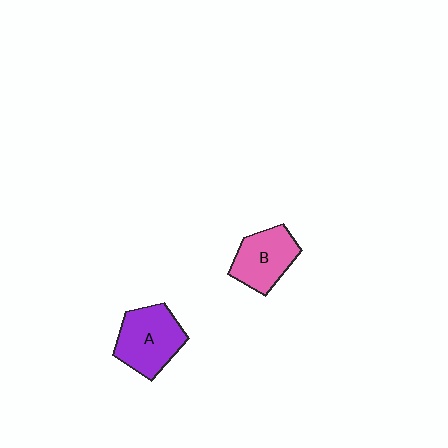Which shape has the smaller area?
Shape B (pink).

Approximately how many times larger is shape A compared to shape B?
Approximately 1.2 times.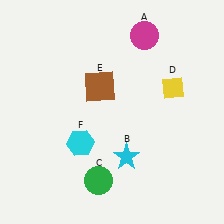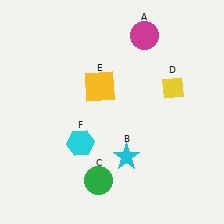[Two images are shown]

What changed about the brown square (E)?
In Image 1, E is brown. In Image 2, it changed to yellow.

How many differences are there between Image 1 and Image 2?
There is 1 difference between the two images.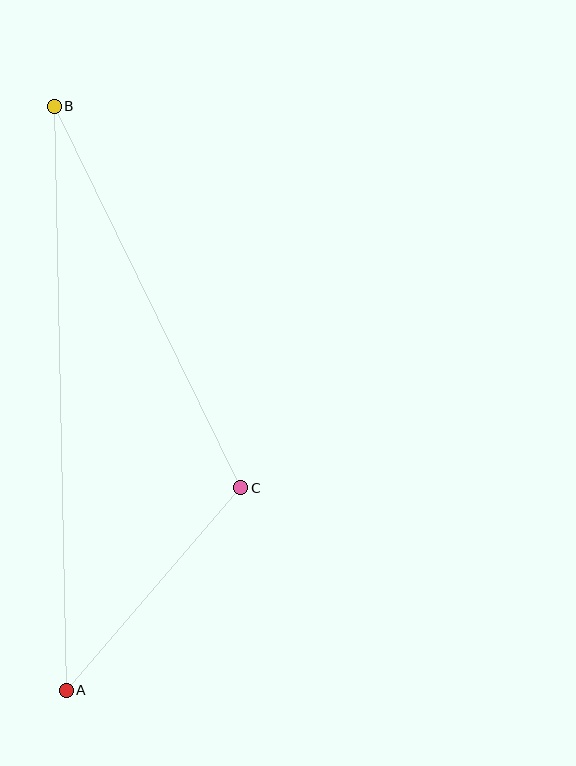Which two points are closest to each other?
Points A and C are closest to each other.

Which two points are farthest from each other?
Points A and B are farthest from each other.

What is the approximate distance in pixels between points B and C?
The distance between B and C is approximately 425 pixels.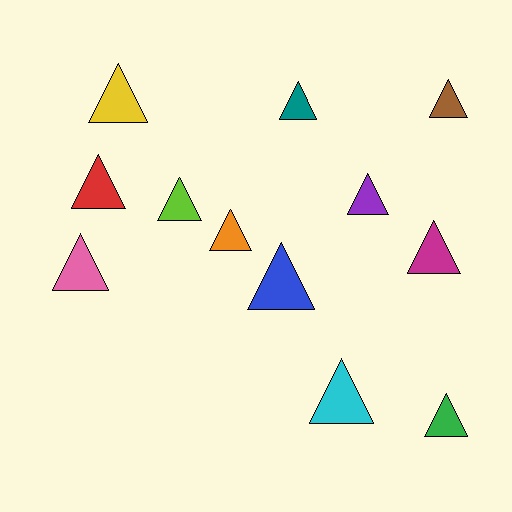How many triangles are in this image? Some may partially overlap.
There are 12 triangles.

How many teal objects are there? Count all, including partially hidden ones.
There is 1 teal object.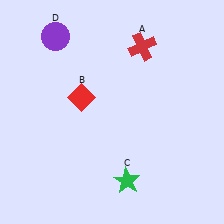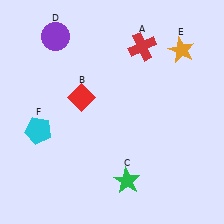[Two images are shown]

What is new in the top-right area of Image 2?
An orange star (E) was added in the top-right area of Image 2.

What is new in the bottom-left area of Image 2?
A cyan pentagon (F) was added in the bottom-left area of Image 2.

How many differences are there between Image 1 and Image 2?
There are 2 differences between the two images.